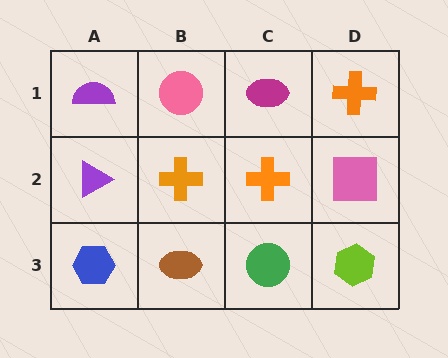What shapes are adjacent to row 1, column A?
A purple triangle (row 2, column A), a pink circle (row 1, column B).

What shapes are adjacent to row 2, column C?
A magenta ellipse (row 1, column C), a green circle (row 3, column C), an orange cross (row 2, column B), a pink square (row 2, column D).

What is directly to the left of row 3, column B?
A blue hexagon.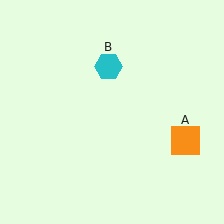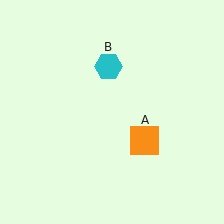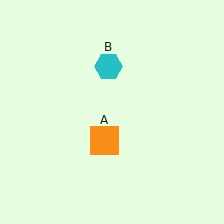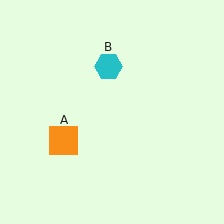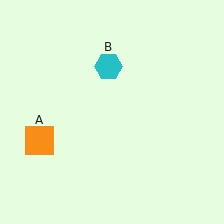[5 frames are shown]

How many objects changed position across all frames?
1 object changed position: orange square (object A).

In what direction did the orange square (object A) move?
The orange square (object A) moved left.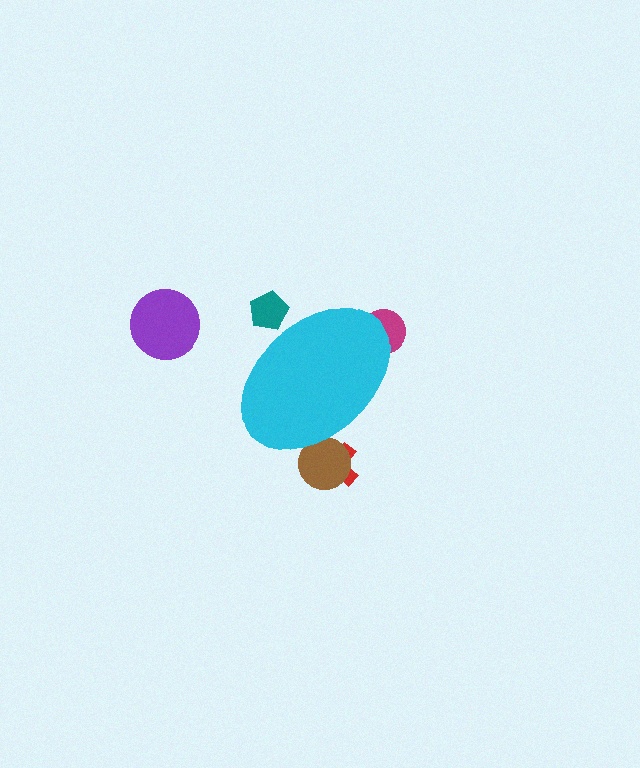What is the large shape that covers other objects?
A cyan ellipse.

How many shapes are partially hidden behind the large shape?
4 shapes are partially hidden.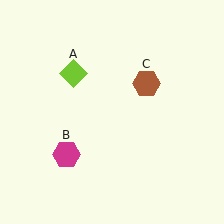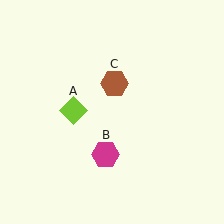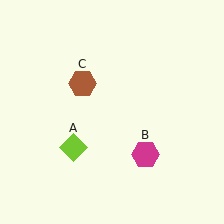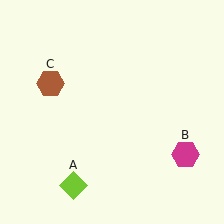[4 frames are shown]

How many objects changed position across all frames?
3 objects changed position: lime diamond (object A), magenta hexagon (object B), brown hexagon (object C).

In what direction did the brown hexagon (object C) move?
The brown hexagon (object C) moved left.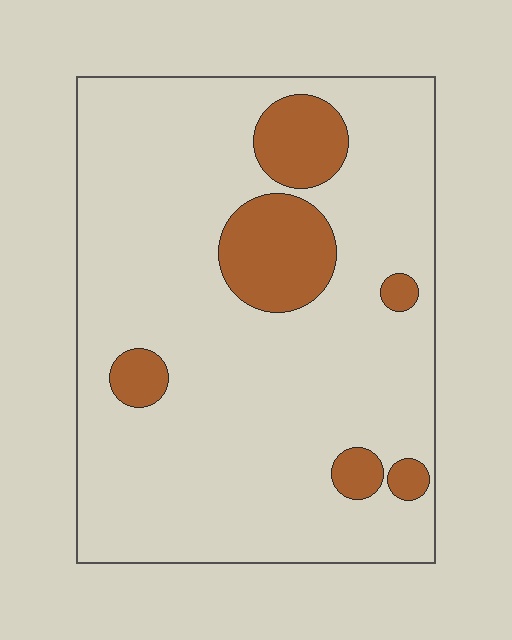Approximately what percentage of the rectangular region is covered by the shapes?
Approximately 15%.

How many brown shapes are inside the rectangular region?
6.